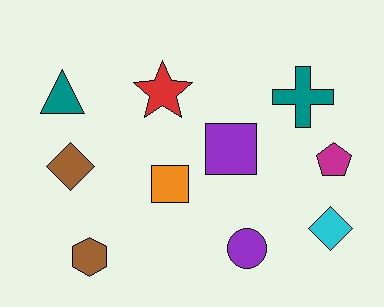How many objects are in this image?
There are 10 objects.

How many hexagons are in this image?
There is 1 hexagon.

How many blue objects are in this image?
There are no blue objects.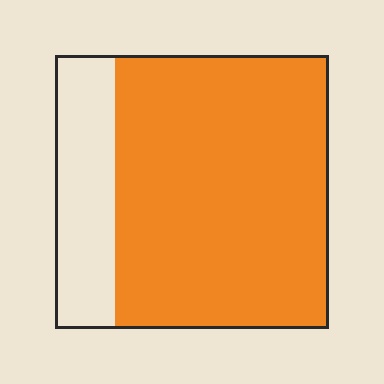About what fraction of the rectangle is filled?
About four fifths (4/5).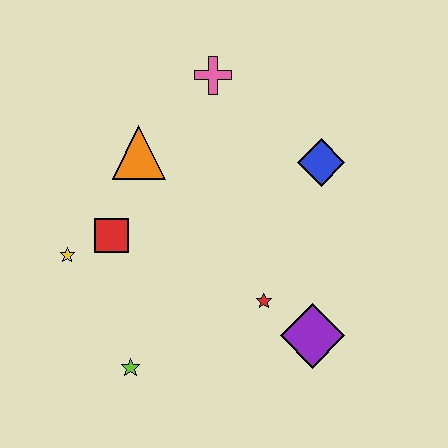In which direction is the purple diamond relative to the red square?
The purple diamond is to the right of the red square.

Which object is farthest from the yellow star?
The blue diamond is farthest from the yellow star.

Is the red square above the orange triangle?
No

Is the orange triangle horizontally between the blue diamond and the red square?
Yes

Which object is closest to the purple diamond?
The red star is closest to the purple diamond.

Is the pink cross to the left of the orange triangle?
No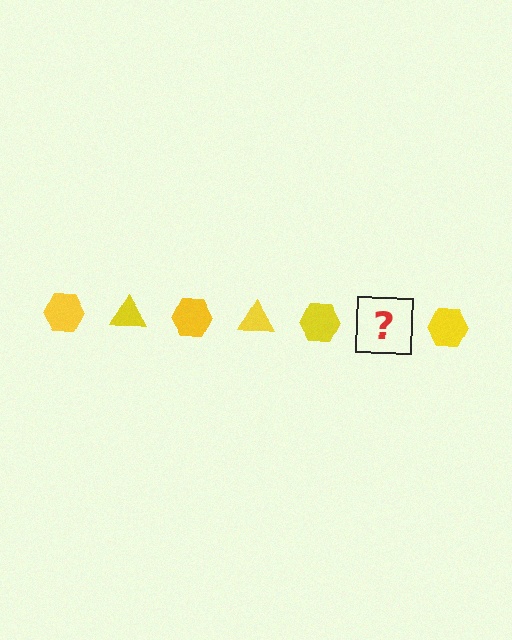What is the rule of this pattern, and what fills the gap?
The rule is that the pattern cycles through hexagon, triangle shapes in yellow. The gap should be filled with a yellow triangle.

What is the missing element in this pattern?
The missing element is a yellow triangle.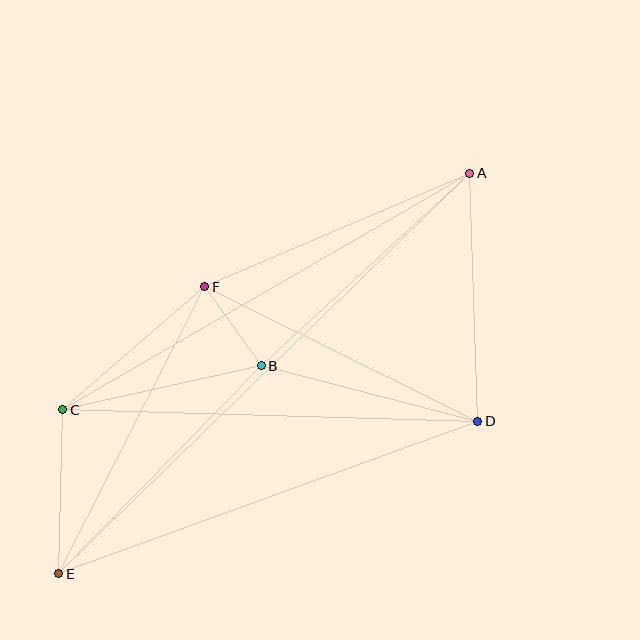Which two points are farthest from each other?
Points A and E are farthest from each other.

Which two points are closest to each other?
Points B and F are closest to each other.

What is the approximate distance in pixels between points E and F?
The distance between E and F is approximately 322 pixels.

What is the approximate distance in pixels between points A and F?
The distance between A and F is approximately 288 pixels.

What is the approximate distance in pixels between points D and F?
The distance between D and F is approximately 304 pixels.